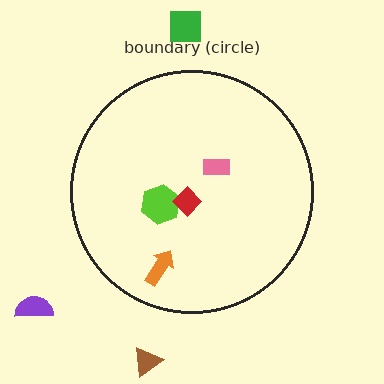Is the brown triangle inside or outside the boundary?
Outside.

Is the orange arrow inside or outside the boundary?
Inside.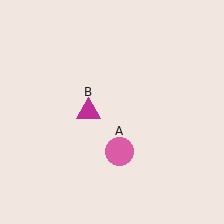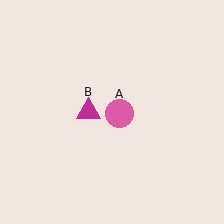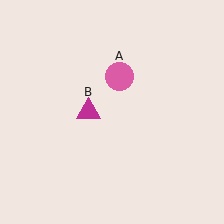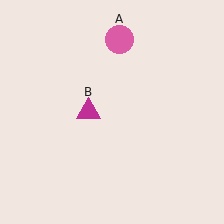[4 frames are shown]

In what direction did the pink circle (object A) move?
The pink circle (object A) moved up.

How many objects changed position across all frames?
1 object changed position: pink circle (object A).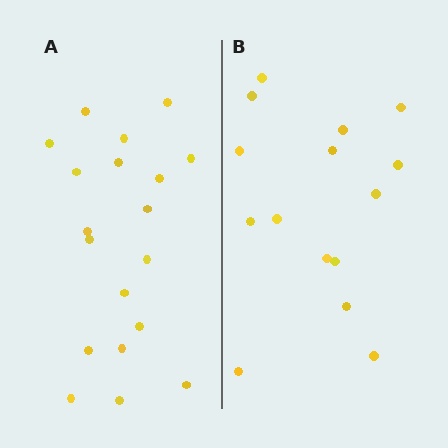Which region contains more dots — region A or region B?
Region A (the left region) has more dots.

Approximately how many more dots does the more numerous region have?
Region A has about 4 more dots than region B.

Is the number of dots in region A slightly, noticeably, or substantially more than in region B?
Region A has noticeably more, but not dramatically so. The ratio is roughly 1.3 to 1.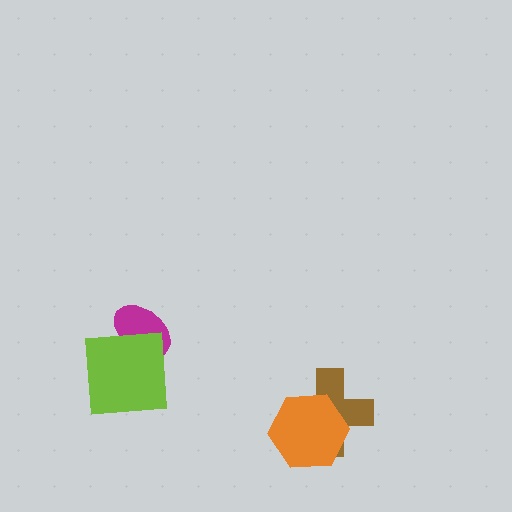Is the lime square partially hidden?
No, no other shape covers it.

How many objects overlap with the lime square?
1 object overlaps with the lime square.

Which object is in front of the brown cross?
The orange hexagon is in front of the brown cross.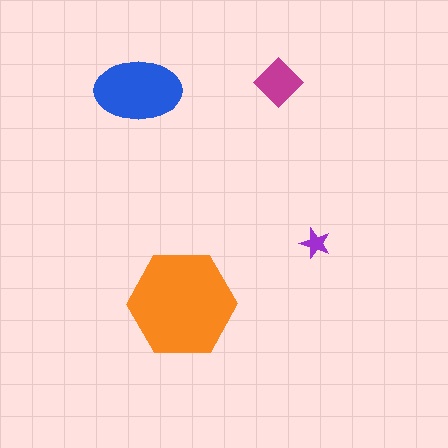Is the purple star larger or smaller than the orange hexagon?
Smaller.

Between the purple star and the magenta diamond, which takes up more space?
The magenta diamond.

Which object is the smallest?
The purple star.